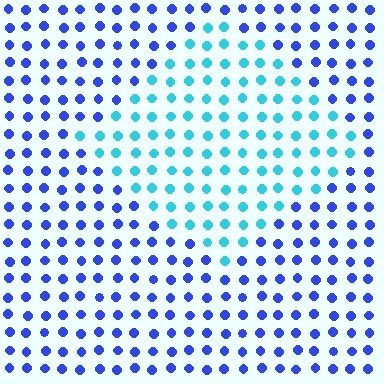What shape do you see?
I see a diamond.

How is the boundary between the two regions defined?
The boundary is defined purely by a slight shift in hue (about 47 degrees). Spacing, size, and orientation are identical on both sides.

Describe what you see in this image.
The image is filled with small blue elements in a uniform arrangement. A diamond-shaped region is visible where the elements are tinted to a slightly different hue, forming a subtle color boundary.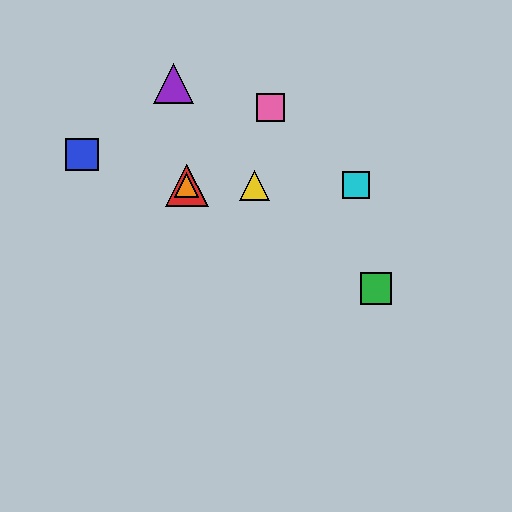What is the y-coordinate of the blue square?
The blue square is at y≈155.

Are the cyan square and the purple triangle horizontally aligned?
No, the cyan square is at y≈185 and the purple triangle is at y≈83.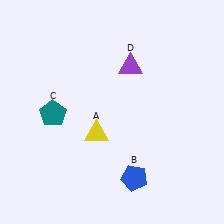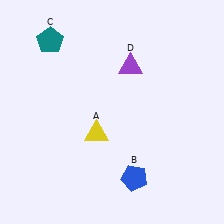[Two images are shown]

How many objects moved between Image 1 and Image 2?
1 object moved between the two images.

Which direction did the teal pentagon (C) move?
The teal pentagon (C) moved up.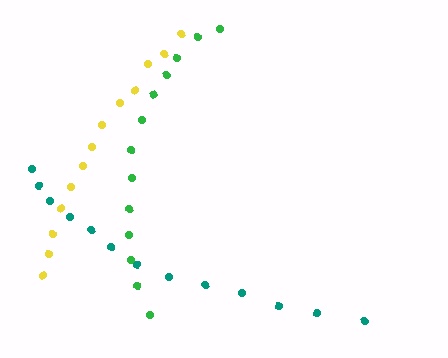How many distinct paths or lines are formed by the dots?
There are 3 distinct paths.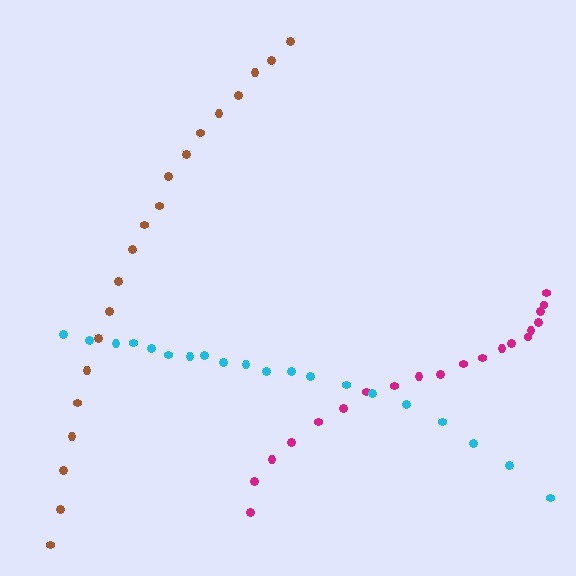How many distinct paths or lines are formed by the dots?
There are 3 distinct paths.